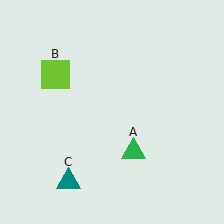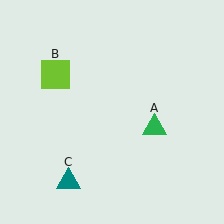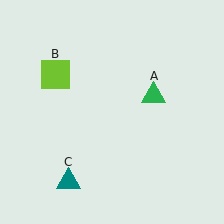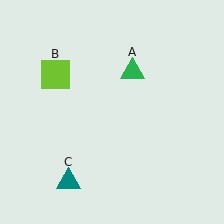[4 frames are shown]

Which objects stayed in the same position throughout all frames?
Lime square (object B) and teal triangle (object C) remained stationary.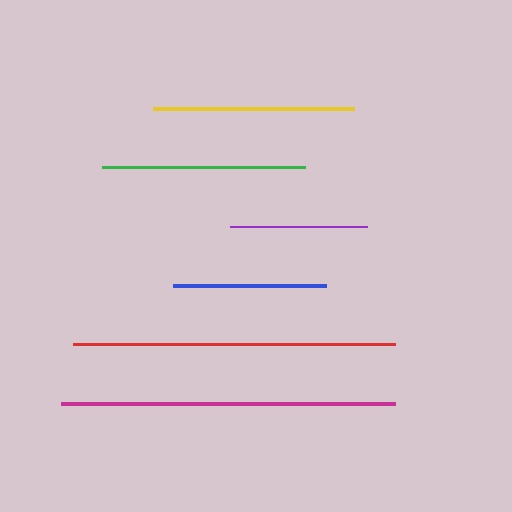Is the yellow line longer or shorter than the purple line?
The yellow line is longer than the purple line.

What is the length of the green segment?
The green segment is approximately 203 pixels long.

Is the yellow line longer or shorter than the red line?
The red line is longer than the yellow line.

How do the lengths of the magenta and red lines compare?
The magenta and red lines are approximately the same length.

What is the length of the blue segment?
The blue segment is approximately 152 pixels long.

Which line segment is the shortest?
The purple line is the shortest at approximately 137 pixels.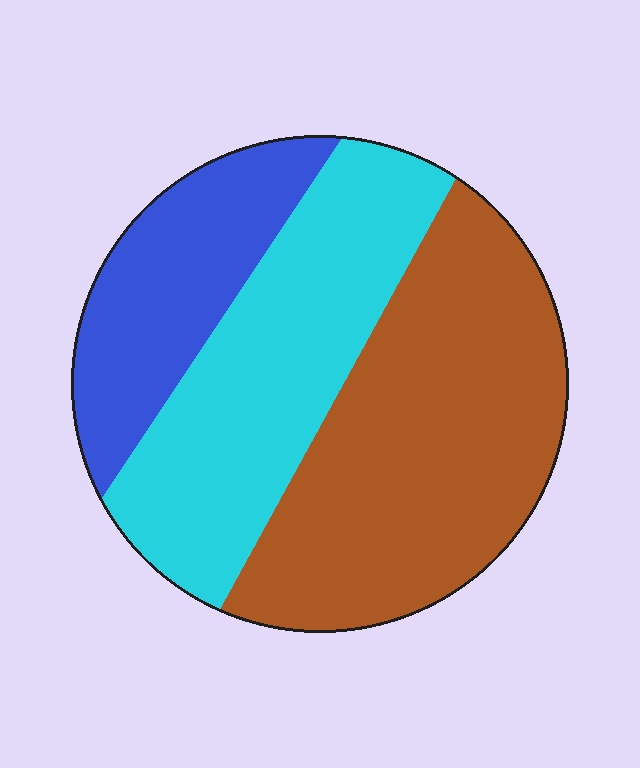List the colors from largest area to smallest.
From largest to smallest: brown, cyan, blue.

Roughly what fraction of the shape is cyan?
Cyan covers roughly 35% of the shape.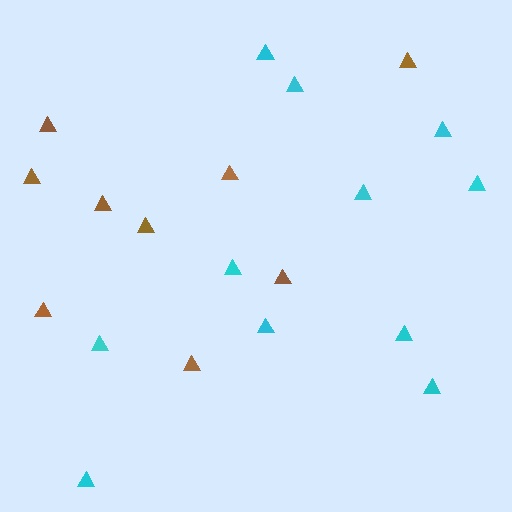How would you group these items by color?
There are 2 groups: one group of cyan triangles (11) and one group of brown triangles (9).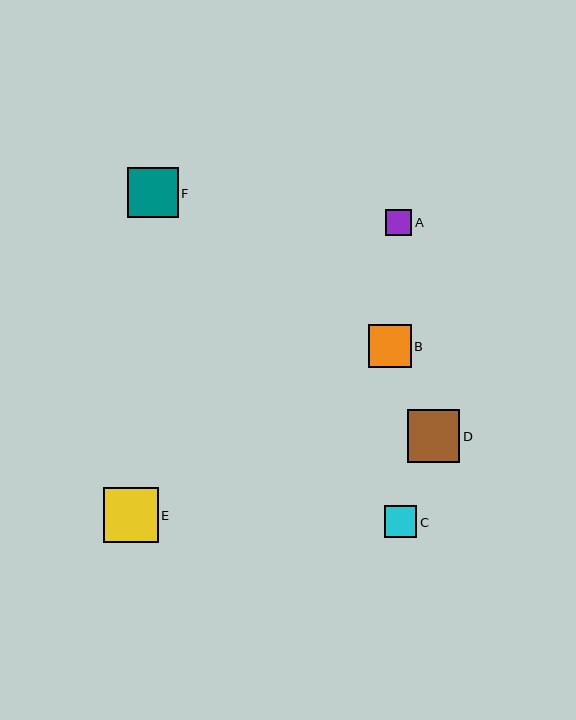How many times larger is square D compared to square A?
Square D is approximately 2.0 times the size of square A.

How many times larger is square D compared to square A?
Square D is approximately 2.0 times the size of square A.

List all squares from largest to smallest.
From largest to smallest: E, D, F, B, C, A.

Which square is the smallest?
Square A is the smallest with a size of approximately 26 pixels.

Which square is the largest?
Square E is the largest with a size of approximately 54 pixels.